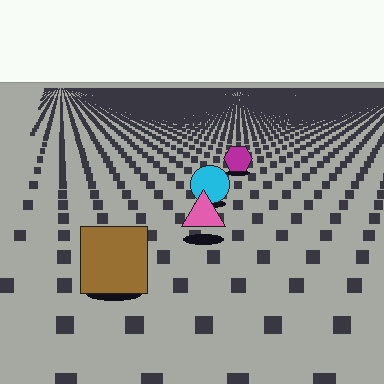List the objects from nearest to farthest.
From nearest to farthest: the brown square, the pink triangle, the cyan circle, the magenta hexagon.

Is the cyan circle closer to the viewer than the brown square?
No. The brown square is closer — you can tell from the texture gradient: the ground texture is coarser near it.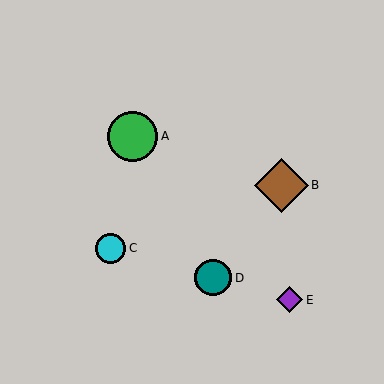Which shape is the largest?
The brown diamond (labeled B) is the largest.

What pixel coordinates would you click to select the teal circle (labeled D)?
Click at (213, 278) to select the teal circle D.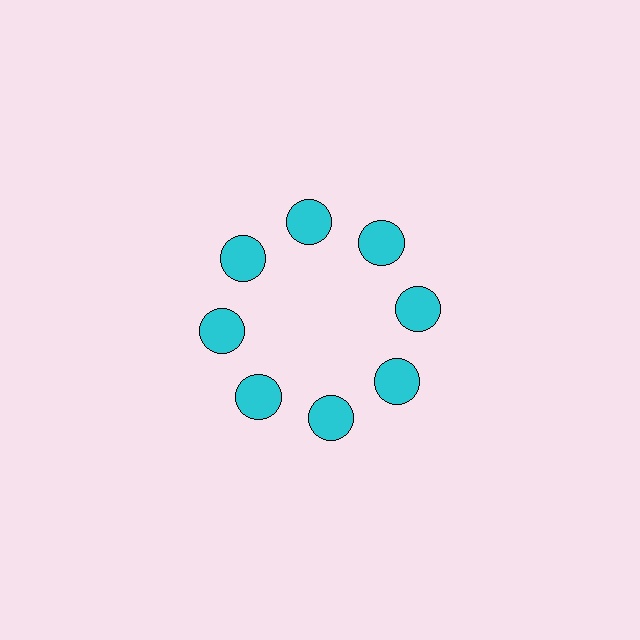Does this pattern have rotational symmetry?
Yes, this pattern has 8-fold rotational symmetry. It looks the same after rotating 45 degrees around the center.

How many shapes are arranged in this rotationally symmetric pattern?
There are 8 shapes, arranged in 8 groups of 1.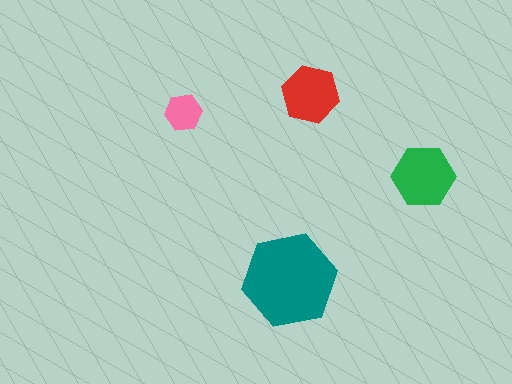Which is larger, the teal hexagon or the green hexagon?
The teal one.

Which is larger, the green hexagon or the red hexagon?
The green one.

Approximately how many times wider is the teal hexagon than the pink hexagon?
About 2.5 times wider.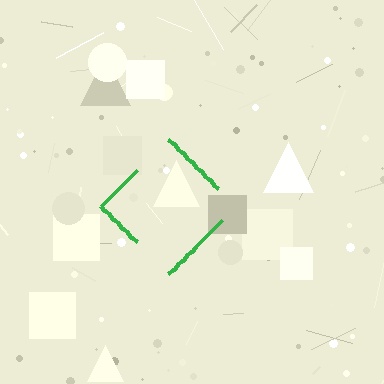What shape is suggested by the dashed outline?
The dashed outline suggests a diamond.